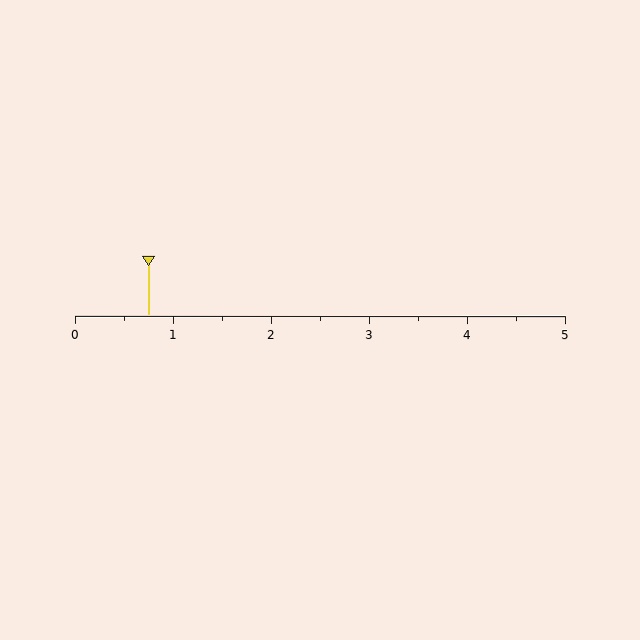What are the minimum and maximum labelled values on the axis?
The axis runs from 0 to 5.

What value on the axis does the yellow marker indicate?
The marker indicates approximately 0.8.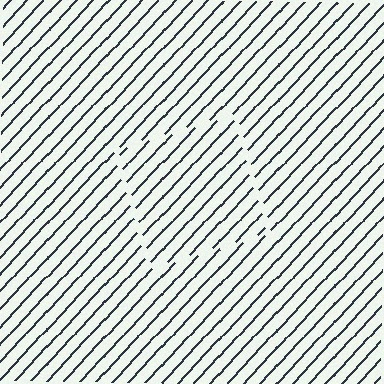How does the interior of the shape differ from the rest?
The interior of the shape contains the same grating, shifted by half a period — the contour is defined by the phase discontinuity where line-ends from the inner and outer gratings abut.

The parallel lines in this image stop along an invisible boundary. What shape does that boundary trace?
An illusory square. The interior of the shape contains the same grating, shifted by half a period — the contour is defined by the phase discontinuity where line-ends from the inner and outer gratings abut.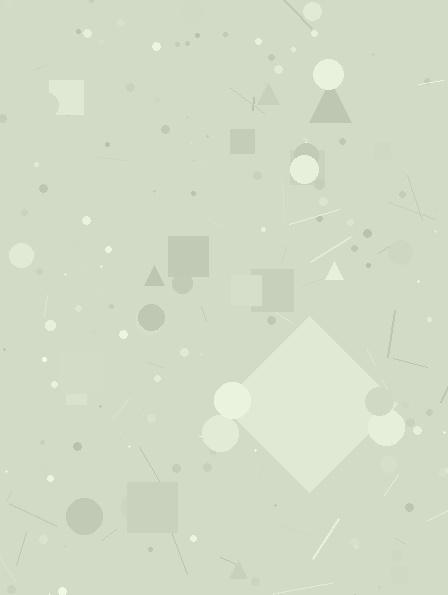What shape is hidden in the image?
A diamond is hidden in the image.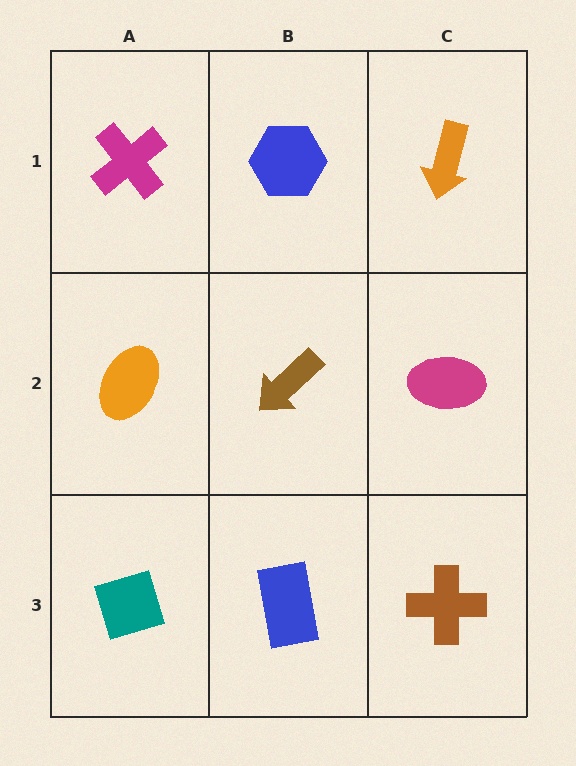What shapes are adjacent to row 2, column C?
An orange arrow (row 1, column C), a brown cross (row 3, column C), a brown arrow (row 2, column B).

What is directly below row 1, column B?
A brown arrow.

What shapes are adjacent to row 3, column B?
A brown arrow (row 2, column B), a teal diamond (row 3, column A), a brown cross (row 3, column C).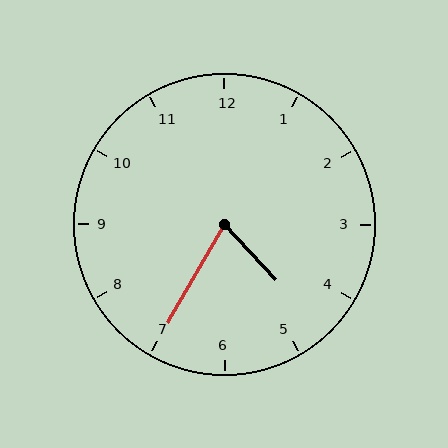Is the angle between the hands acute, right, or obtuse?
It is acute.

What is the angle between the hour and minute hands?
Approximately 72 degrees.